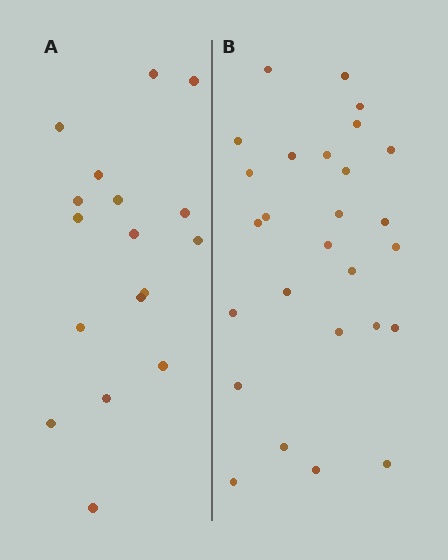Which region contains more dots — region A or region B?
Region B (the right region) has more dots.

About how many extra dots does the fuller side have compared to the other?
Region B has roughly 10 or so more dots than region A.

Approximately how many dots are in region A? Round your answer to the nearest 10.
About 20 dots. (The exact count is 17, which rounds to 20.)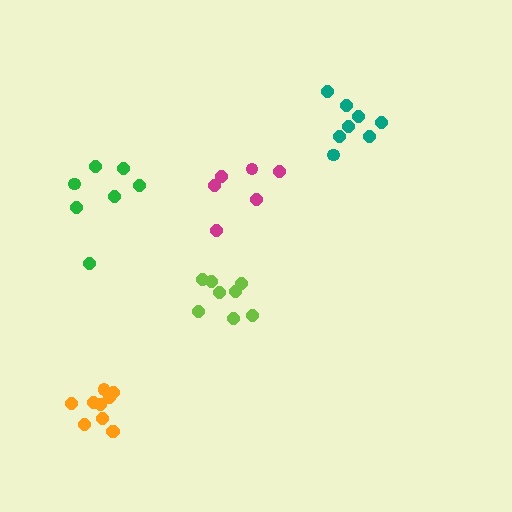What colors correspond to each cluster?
The clusters are colored: lime, green, teal, orange, magenta.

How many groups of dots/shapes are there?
There are 5 groups.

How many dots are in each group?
Group 1: 8 dots, Group 2: 7 dots, Group 3: 8 dots, Group 4: 10 dots, Group 5: 6 dots (39 total).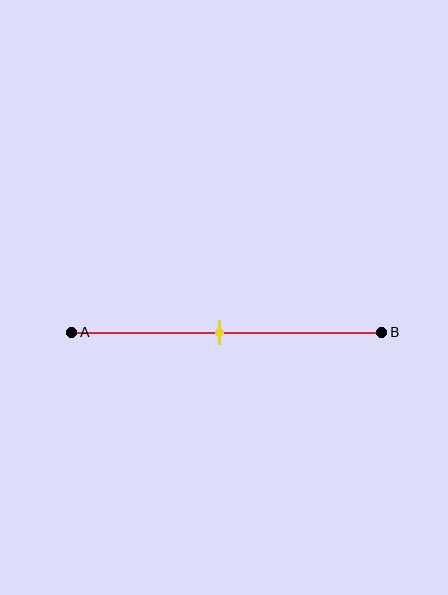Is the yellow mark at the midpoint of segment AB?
Yes, the mark is approximately at the midpoint.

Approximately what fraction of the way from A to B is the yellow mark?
The yellow mark is approximately 50% of the way from A to B.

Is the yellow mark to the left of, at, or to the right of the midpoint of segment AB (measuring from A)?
The yellow mark is approximately at the midpoint of segment AB.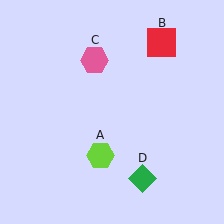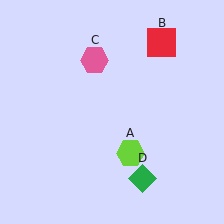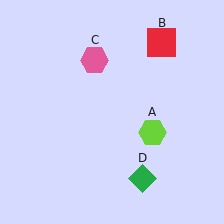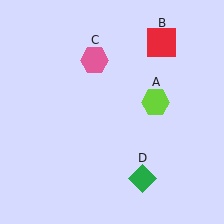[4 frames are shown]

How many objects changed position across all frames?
1 object changed position: lime hexagon (object A).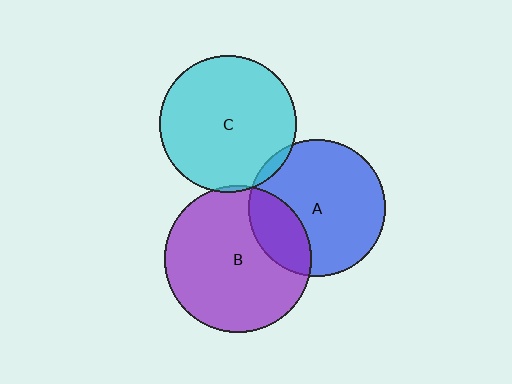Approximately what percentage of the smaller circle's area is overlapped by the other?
Approximately 5%.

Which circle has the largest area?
Circle B (purple).